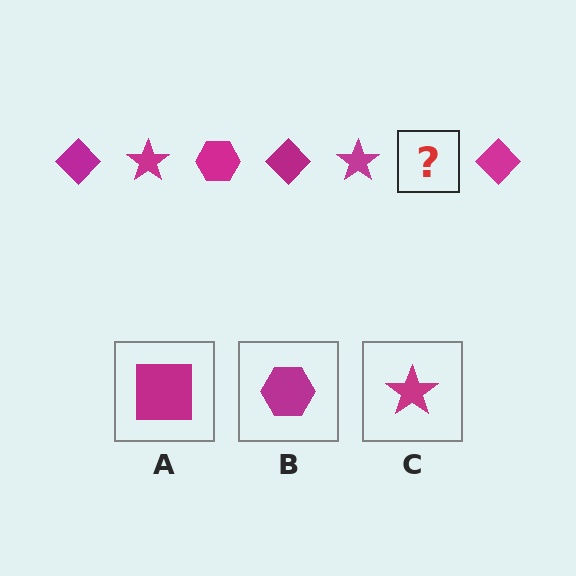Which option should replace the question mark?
Option B.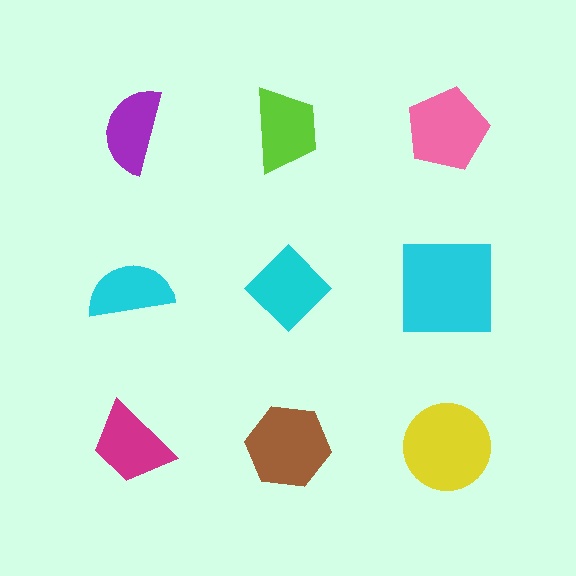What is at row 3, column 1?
A magenta trapezoid.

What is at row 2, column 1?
A cyan semicircle.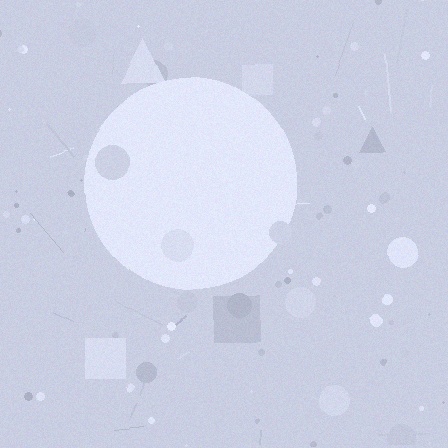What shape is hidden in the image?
A circle is hidden in the image.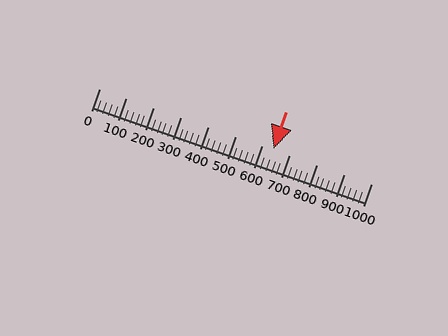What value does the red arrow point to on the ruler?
The red arrow points to approximately 640.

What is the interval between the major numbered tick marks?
The major tick marks are spaced 100 units apart.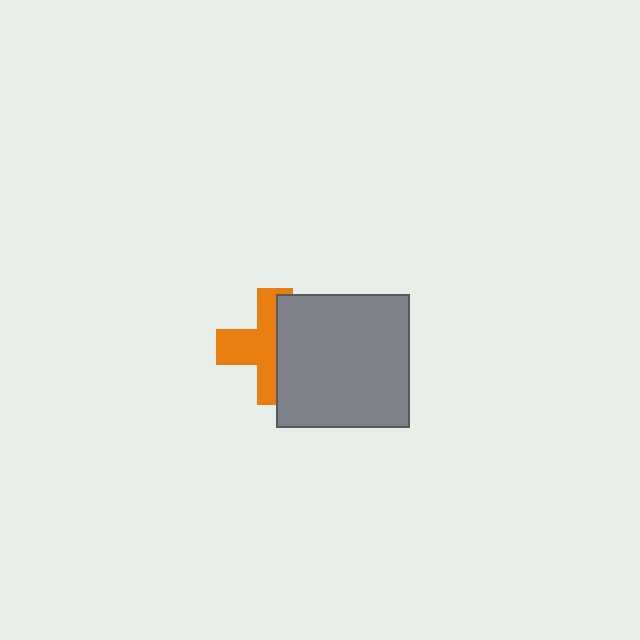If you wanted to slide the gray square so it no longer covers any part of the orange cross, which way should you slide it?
Slide it right — that is the most direct way to separate the two shapes.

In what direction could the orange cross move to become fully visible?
The orange cross could move left. That would shift it out from behind the gray square entirely.